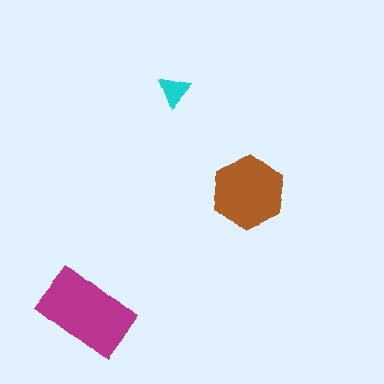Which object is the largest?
The magenta rectangle.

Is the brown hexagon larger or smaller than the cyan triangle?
Larger.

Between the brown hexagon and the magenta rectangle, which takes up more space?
The magenta rectangle.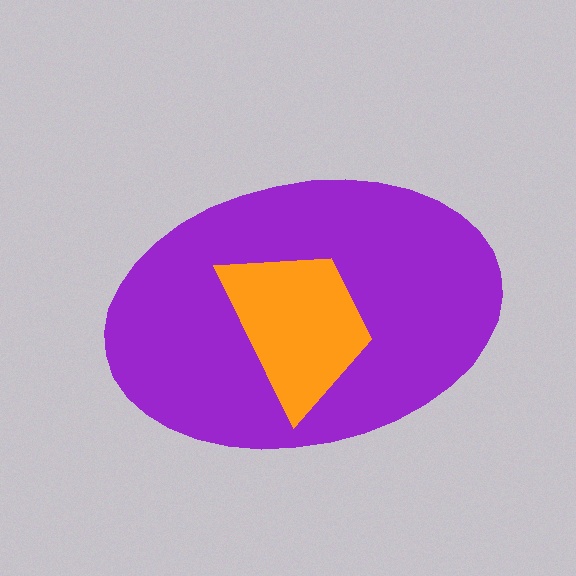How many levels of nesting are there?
2.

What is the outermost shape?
The purple ellipse.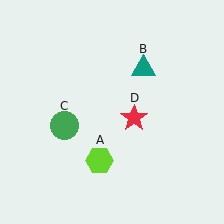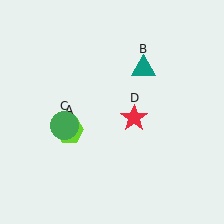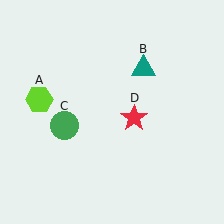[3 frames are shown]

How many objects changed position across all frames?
1 object changed position: lime hexagon (object A).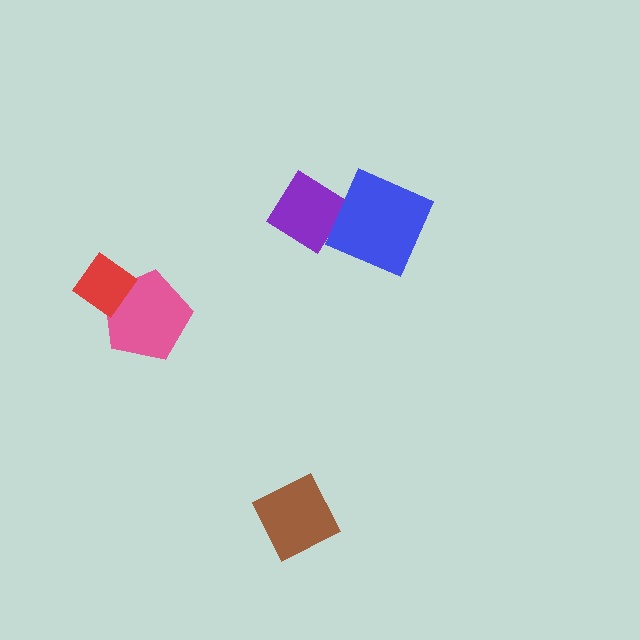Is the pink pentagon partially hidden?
Yes, it is partially covered by another shape.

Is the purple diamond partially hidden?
Yes, it is partially covered by another shape.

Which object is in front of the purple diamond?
The blue square is in front of the purple diamond.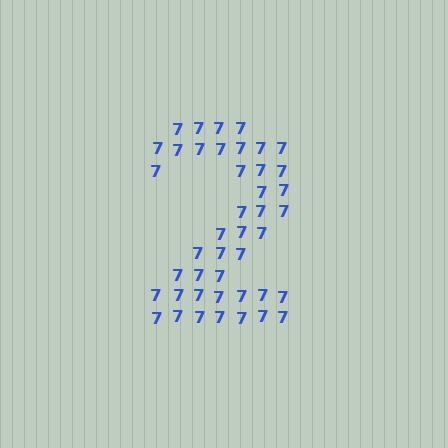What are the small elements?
The small elements are digit 7's.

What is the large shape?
The large shape is the digit 2.